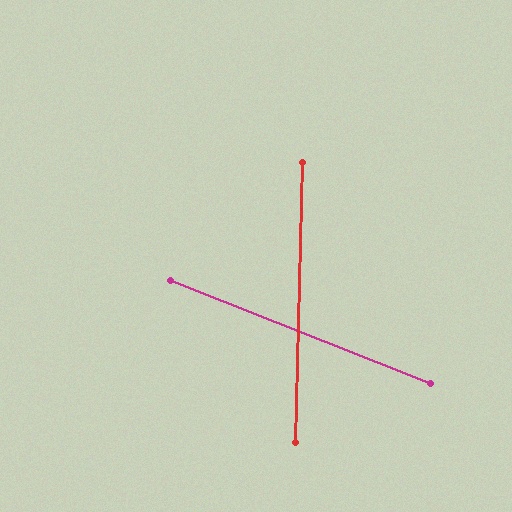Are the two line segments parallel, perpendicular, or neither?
Neither parallel nor perpendicular — they differ by about 70°.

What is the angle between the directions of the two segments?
Approximately 70 degrees.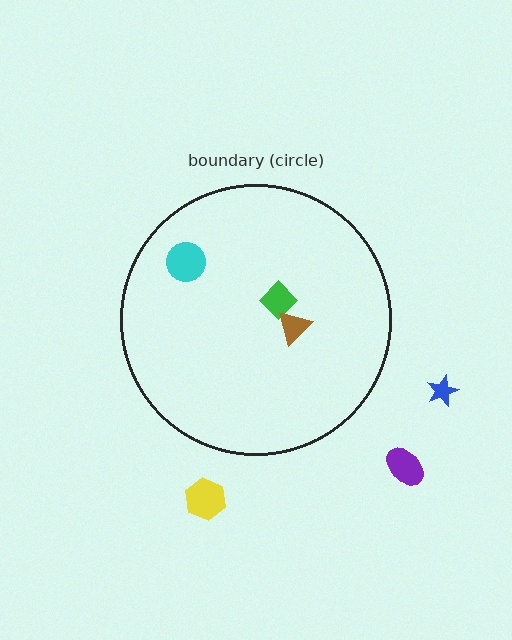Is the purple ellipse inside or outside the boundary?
Outside.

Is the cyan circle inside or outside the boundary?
Inside.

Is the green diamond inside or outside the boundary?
Inside.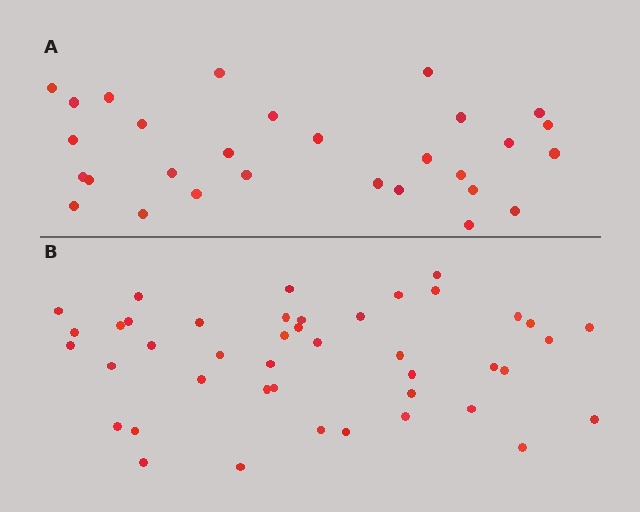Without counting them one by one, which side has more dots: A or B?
Region B (the bottom region) has more dots.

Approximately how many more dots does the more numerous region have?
Region B has approximately 15 more dots than region A.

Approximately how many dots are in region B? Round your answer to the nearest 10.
About 40 dots. (The exact count is 43, which rounds to 40.)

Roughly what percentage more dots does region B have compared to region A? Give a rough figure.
About 50% more.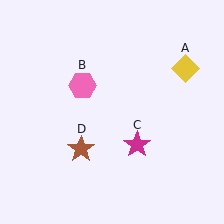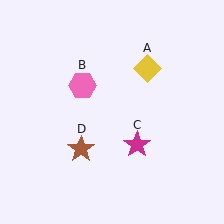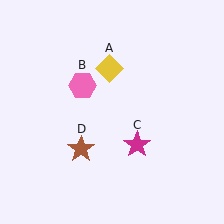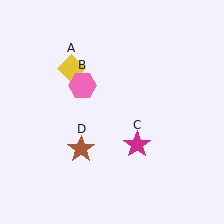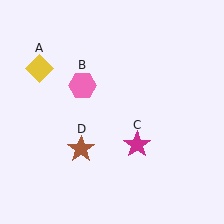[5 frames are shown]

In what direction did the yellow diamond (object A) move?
The yellow diamond (object A) moved left.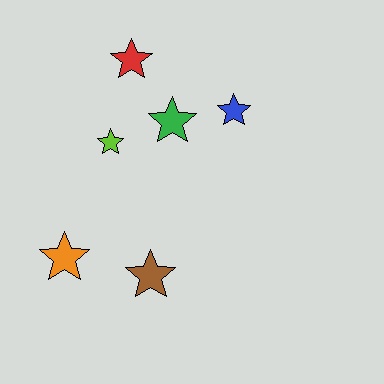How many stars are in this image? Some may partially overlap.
There are 6 stars.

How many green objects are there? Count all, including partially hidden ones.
There is 1 green object.